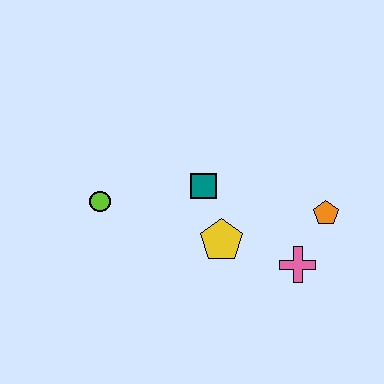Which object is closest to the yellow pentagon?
The teal square is closest to the yellow pentagon.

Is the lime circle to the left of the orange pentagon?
Yes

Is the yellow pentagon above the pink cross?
Yes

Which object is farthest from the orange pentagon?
The lime circle is farthest from the orange pentagon.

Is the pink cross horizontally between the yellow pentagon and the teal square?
No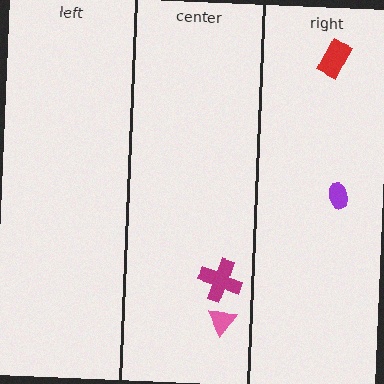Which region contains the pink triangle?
The center region.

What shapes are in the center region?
The magenta cross, the pink triangle.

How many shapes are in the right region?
2.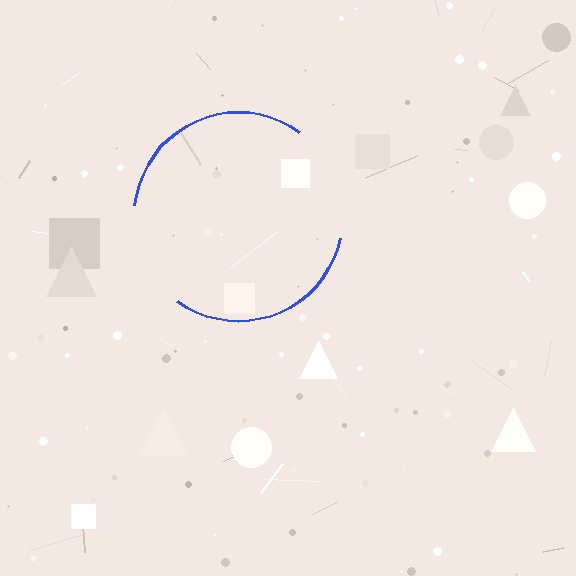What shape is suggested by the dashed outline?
The dashed outline suggests a circle.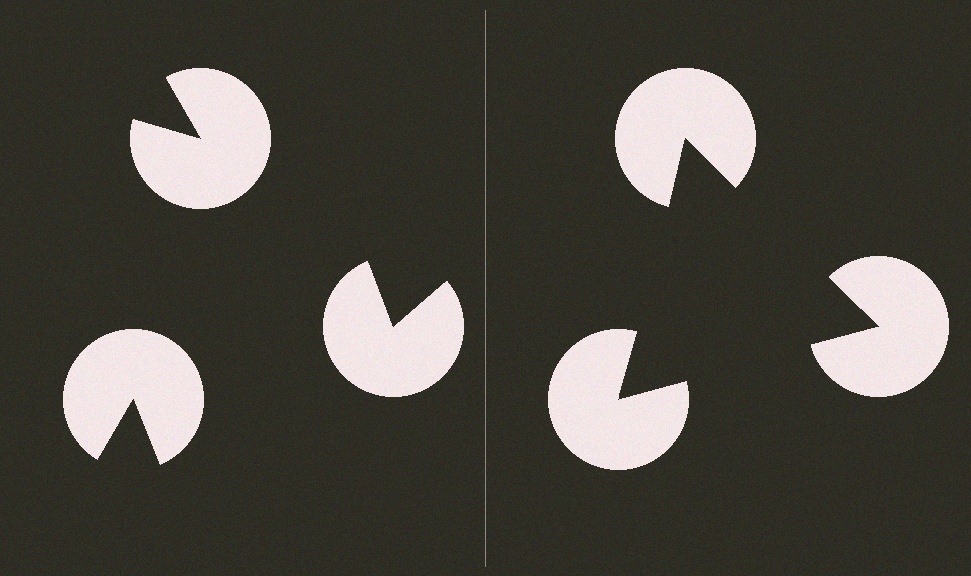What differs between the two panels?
The pac-man discs are positioned identically on both sides; only the wedge orientations differ. On the right they align to a triangle; on the left they are misaligned.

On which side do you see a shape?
An illusory triangle appears on the right side. On the left side the wedge cuts are rotated, so no coherent shape forms.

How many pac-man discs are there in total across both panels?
6 — 3 on each side.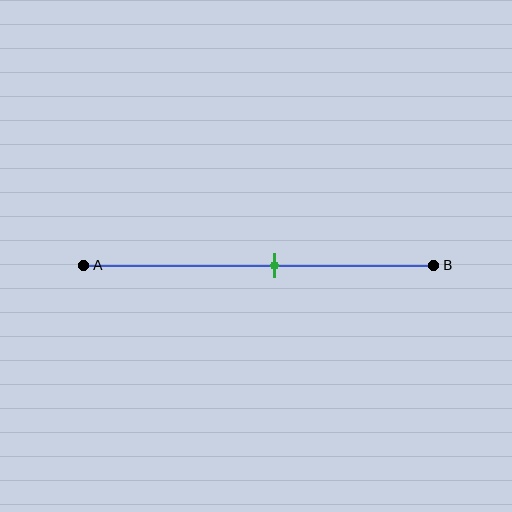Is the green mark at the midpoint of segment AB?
No, the mark is at about 55% from A, not at the 50% midpoint.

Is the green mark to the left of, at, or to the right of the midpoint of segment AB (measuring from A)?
The green mark is to the right of the midpoint of segment AB.